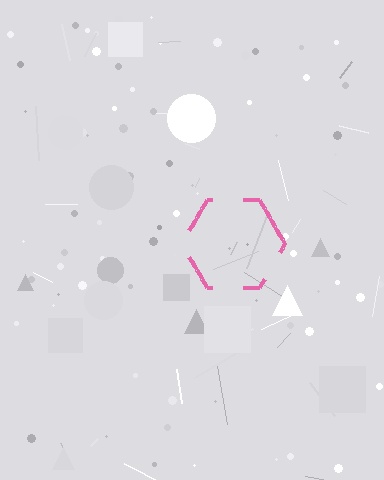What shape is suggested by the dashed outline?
The dashed outline suggests a hexagon.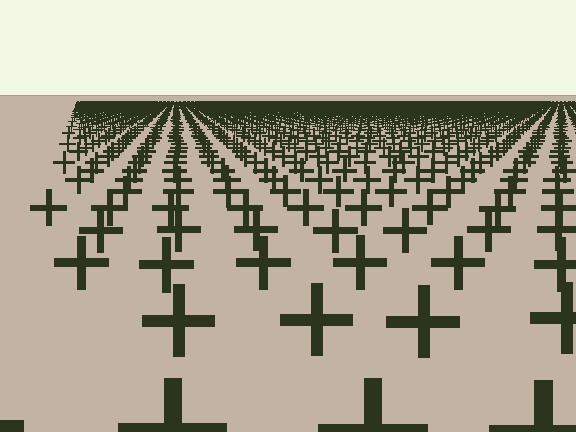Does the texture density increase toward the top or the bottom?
Density increases toward the top.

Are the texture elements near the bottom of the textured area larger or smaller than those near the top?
Larger. Near the bottom, elements are closer to the viewer and appear at a bigger on-screen size.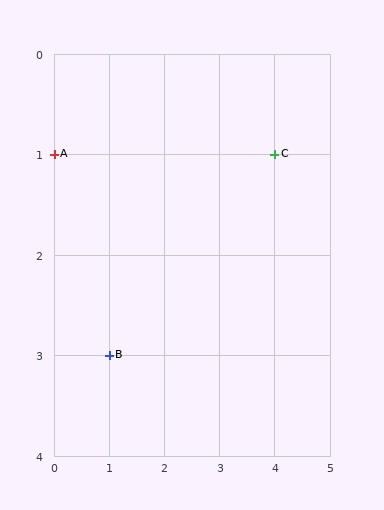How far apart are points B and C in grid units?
Points B and C are 3 columns and 2 rows apart (about 3.6 grid units diagonally).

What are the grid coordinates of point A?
Point A is at grid coordinates (0, 1).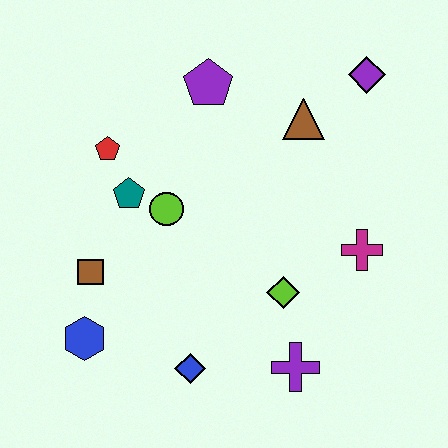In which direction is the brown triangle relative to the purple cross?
The brown triangle is above the purple cross.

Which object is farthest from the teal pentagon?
The purple diamond is farthest from the teal pentagon.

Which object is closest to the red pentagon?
The teal pentagon is closest to the red pentagon.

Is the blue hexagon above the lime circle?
No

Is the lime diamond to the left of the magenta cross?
Yes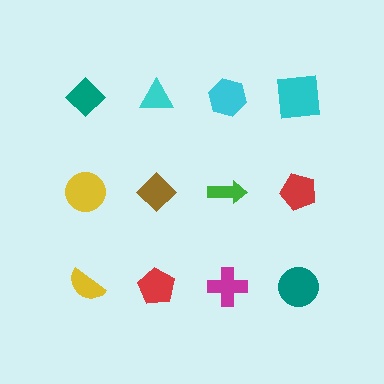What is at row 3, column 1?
A yellow semicircle.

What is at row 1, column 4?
A cyan square.